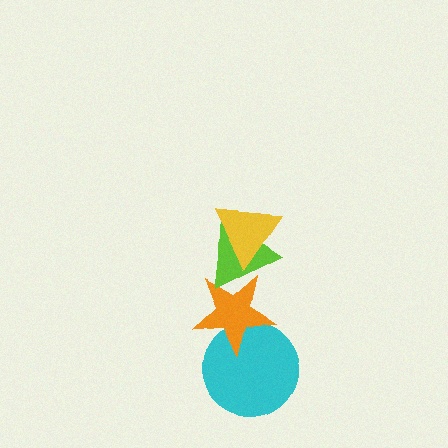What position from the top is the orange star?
The orange star is 3rd from the top.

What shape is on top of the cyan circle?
The orange star is on top of the cyan circle.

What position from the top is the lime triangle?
The lime triangle is 2nd from the top.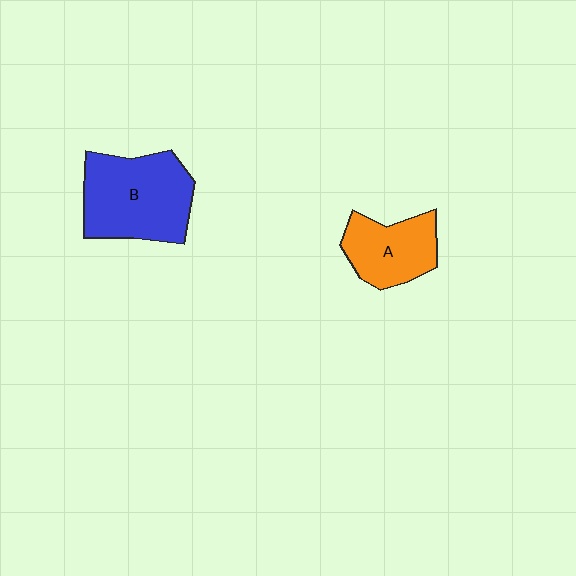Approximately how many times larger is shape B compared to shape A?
Approximately 1.6 times.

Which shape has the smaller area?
Shape A (orange).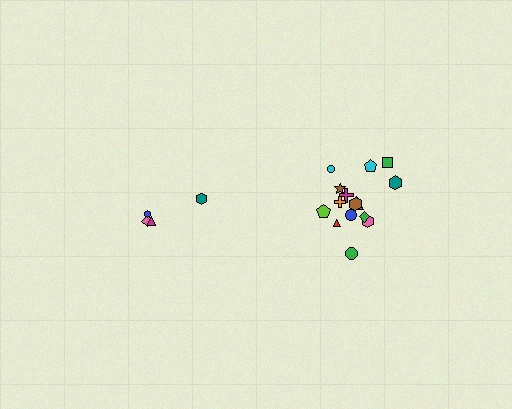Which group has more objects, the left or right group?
The right group.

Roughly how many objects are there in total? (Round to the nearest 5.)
Roughly 20 objects in total.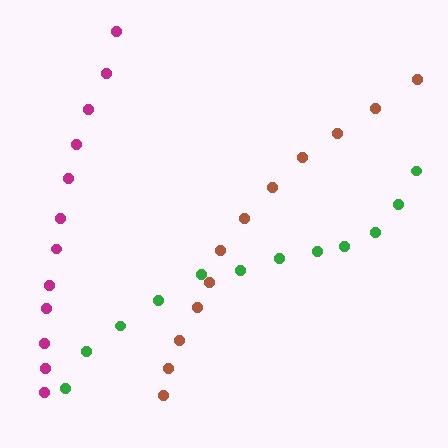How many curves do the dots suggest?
There are 3 distinct paths.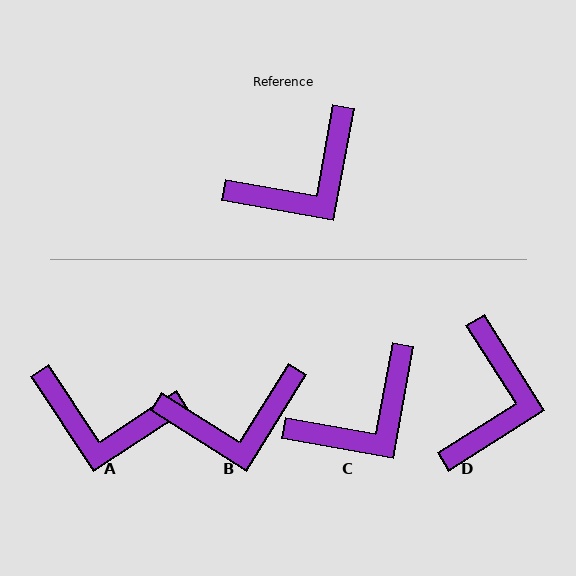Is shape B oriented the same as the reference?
No, it is off by about 22 degrees.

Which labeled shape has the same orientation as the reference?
C.